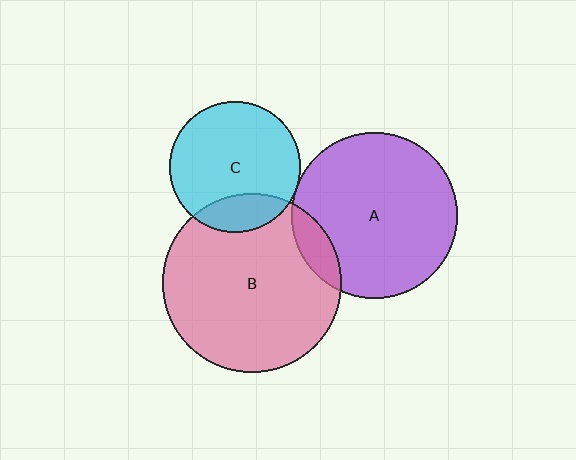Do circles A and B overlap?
Yes.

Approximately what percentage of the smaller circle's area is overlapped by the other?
Approximately 10%.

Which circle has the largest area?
Circle B (pink).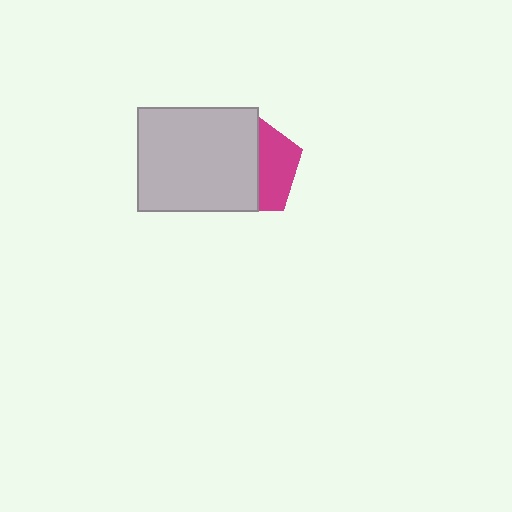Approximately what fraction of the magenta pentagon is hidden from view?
Roughly 61% of the magenta pentagon is hidden behind the light gray rectangle.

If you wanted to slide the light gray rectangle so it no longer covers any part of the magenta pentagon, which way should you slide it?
Slide it left — that is the most direct way to separate the two shapes.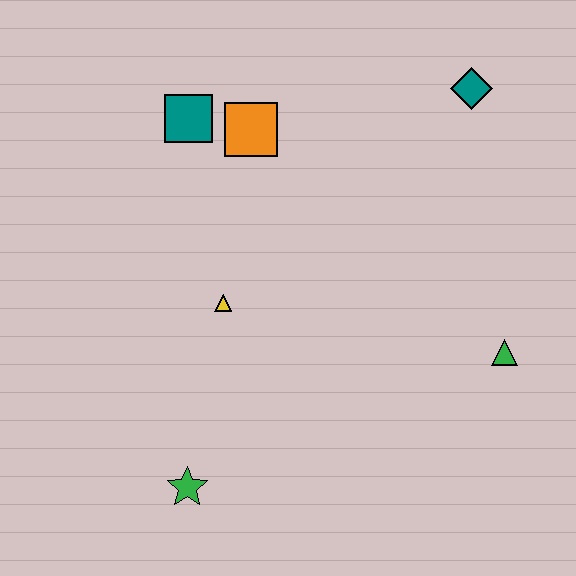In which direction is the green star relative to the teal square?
The green star is below the teal square.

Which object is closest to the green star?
The yellow triangle is closest to the green star.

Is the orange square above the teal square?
No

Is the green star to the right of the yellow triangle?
No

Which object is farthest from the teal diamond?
The green star is farthest from the teal diamond.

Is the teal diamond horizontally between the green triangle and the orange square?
Yes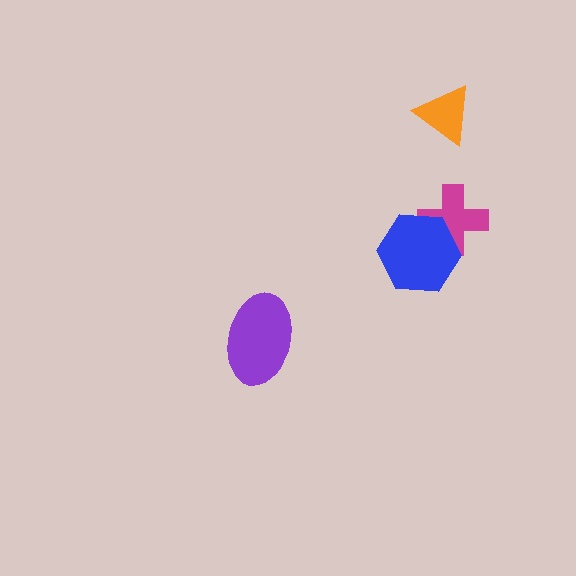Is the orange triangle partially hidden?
No, no other shape covers it.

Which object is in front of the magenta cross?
The blue hexagon is in front of the magenta cross.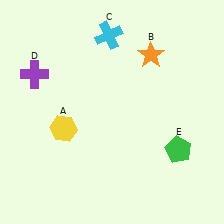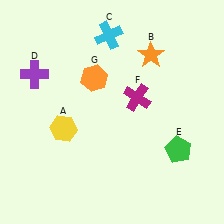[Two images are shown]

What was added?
A magenta cross (F), an orange hexagon (G) were added in Image 2.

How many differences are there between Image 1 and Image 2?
There are 2 differences between the two images.